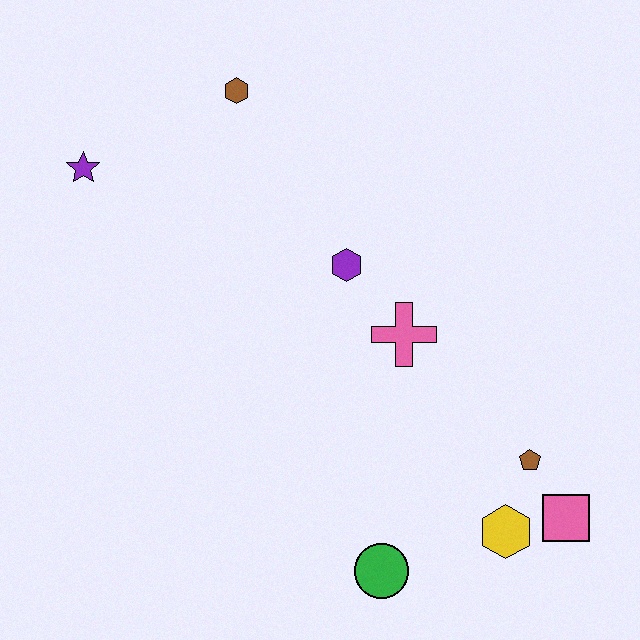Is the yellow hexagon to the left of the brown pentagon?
Yes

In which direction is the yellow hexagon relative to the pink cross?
The yellow hexagon is below the pink cross.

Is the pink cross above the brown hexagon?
No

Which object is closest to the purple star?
The brown hexagon is closest to the purple star.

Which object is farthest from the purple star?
The pink square is farthest from the purple star.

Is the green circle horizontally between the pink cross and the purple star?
Yes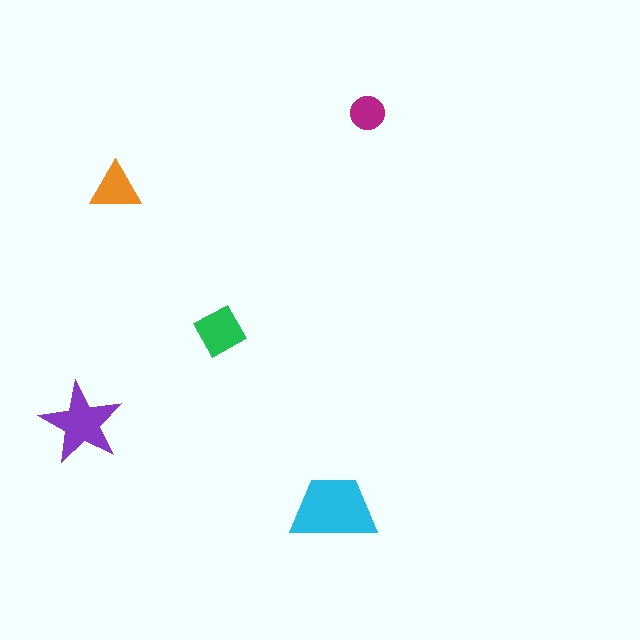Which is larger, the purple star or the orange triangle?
The purple star.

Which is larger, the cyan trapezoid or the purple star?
The cyan trapezoid.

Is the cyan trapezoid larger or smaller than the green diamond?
Larger.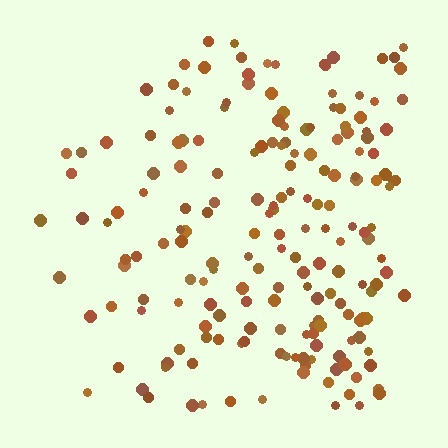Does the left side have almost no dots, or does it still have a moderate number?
Still a moderate number, just noticeably fewer than the right.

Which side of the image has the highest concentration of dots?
The right.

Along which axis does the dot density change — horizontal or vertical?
Horizontal.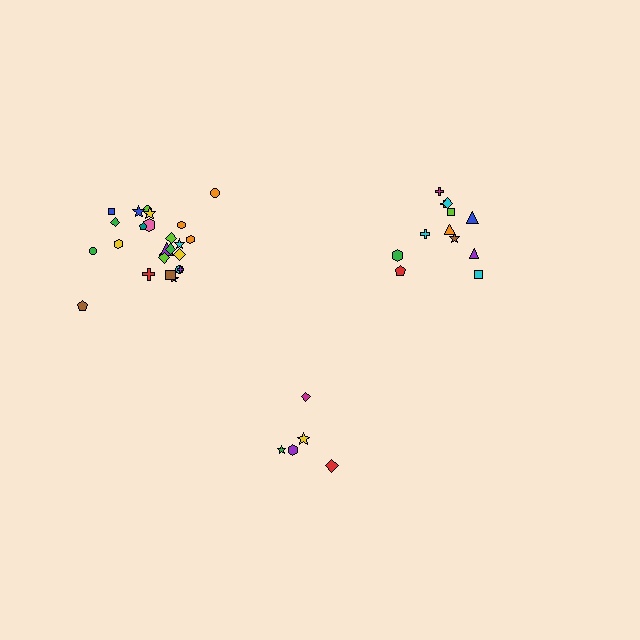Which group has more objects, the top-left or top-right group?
The top-left group.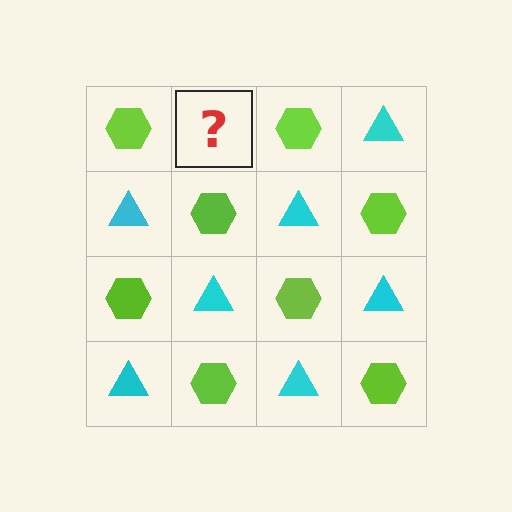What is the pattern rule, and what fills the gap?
The rule is that it alternates lime hexagon and cyan triangle in a checkerboard pattern. The gap should be filled with a cyan triangle.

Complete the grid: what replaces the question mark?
The question mark should be replaced with a cyan triangle.